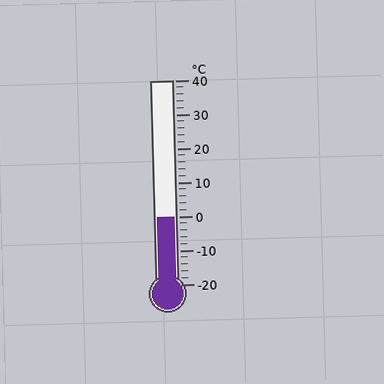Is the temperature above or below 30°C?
The temperature is below 30°C.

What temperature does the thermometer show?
The thermometer shows approximately 0°C.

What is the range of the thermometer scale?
The thermometer scale ranges from -20°C to 40°C.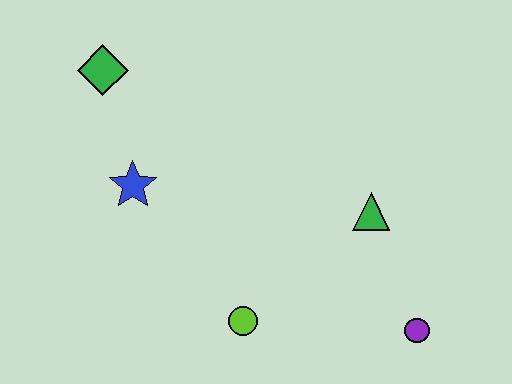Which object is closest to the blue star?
The green diamond is closest to the blue star.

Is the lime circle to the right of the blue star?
Yes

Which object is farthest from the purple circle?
The green diamond is farthest from the purple circle.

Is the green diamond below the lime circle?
No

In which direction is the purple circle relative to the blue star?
The purple circle is to the right of the blue star.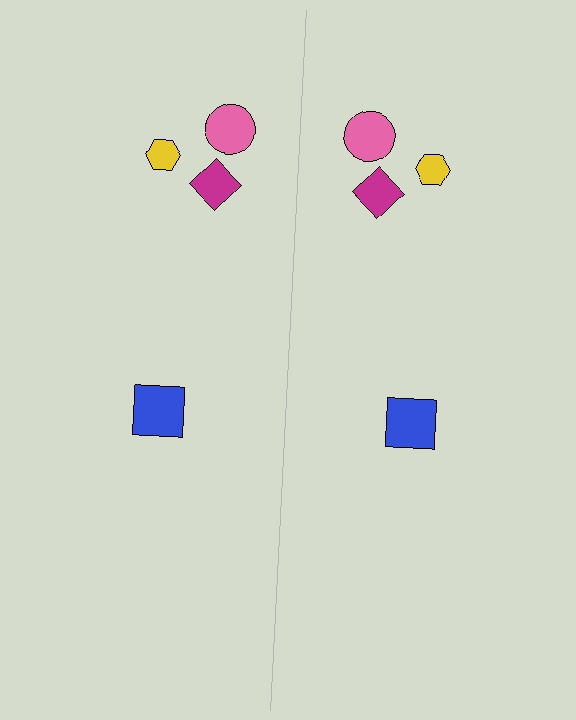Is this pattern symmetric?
Yes, this pattern has bilateral (reflection) symmetry.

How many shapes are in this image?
There are 8 shapes in this image.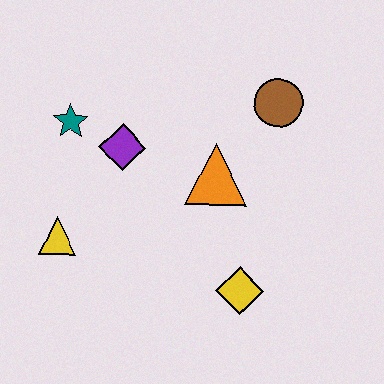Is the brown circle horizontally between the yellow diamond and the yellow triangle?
No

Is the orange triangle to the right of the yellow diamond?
No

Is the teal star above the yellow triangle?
Yes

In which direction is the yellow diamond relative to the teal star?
The yellow diamond is to the right of the teal star.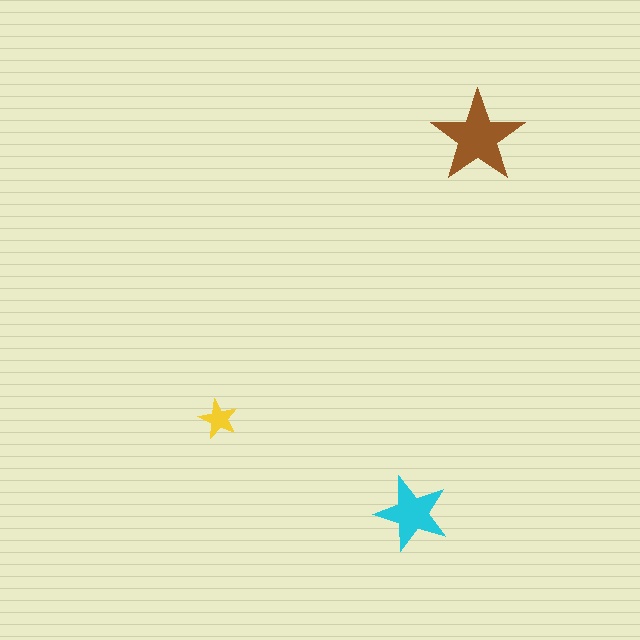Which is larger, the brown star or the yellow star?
The brown one.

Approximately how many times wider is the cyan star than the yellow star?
About 2 times wider.